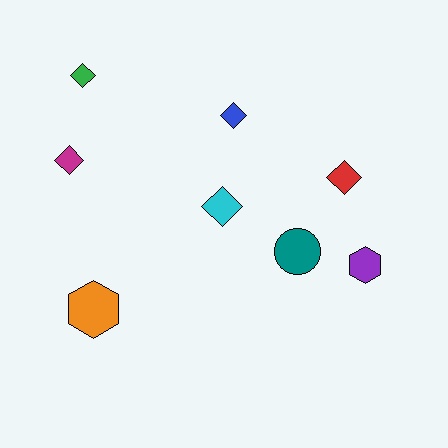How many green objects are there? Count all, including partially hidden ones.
There is 1 green object.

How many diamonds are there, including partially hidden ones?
There are 5 diamonds.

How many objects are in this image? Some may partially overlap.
There are 8 objects.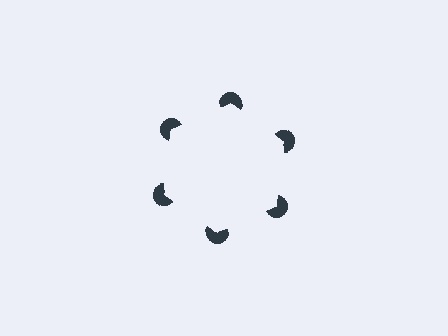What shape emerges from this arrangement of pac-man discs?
An illusory hexagon — its edges are inferred from the aligned wedge cuts in the pac-man discs, not physically drawn.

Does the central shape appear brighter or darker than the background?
It typically appears slightly brighter than the background, even though no actual brightness change is drawn.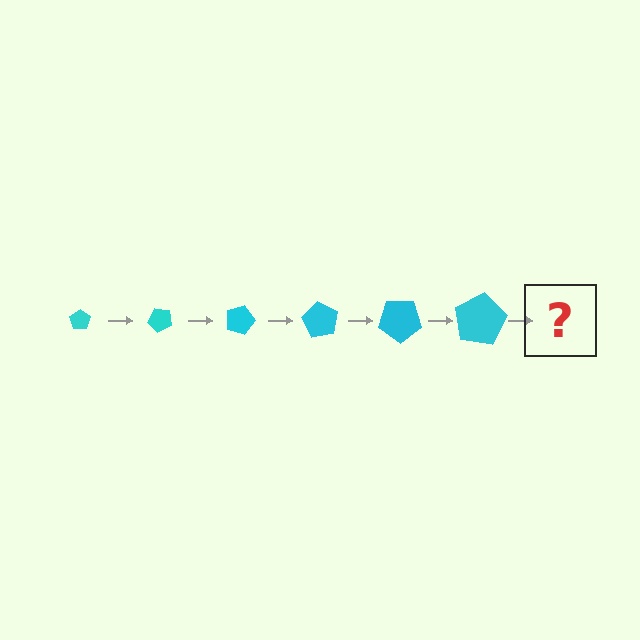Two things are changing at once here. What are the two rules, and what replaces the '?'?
The two rules are that the pentagon grows larger each step and it rotates 45 degrees each step. The '?' should be a pentagon, larger than the previous one and rotated 270 degrees from the start.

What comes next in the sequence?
The next element should be a pentagon, larger than the previous one and rotated 270 degrees from the start.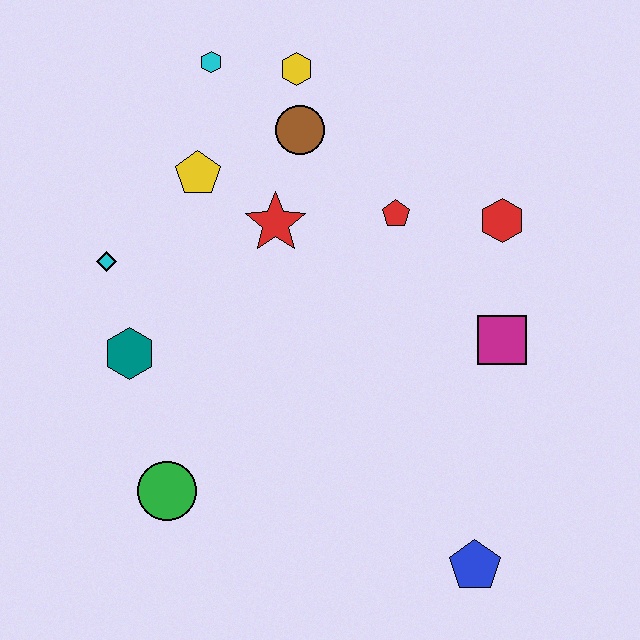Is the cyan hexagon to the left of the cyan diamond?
No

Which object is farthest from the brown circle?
The blue pentagon is farthest from the brown circle.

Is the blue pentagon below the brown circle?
Yes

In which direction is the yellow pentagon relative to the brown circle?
The yellow pentagon is to the left of the brown circle.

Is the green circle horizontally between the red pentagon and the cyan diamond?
Yes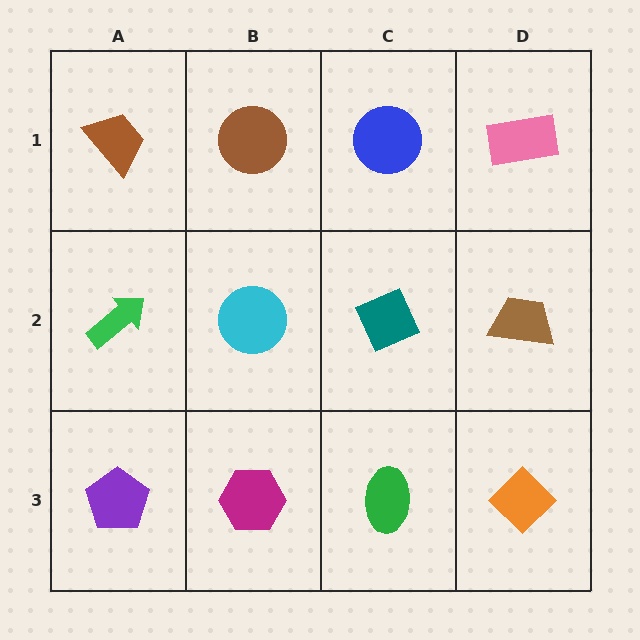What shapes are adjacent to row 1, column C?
A teal diamond (row 2, column C), a brown circle (row 1, column B), a pink rectangle (row 1, column D).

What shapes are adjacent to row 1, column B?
A cyan circle (row 2, column B), a brown trapezoid (row 1, column A), a blue circle (row 1, column C).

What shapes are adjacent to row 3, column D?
A brown trapezoid (row 2, column D), a green ellipse (row 3, column C).